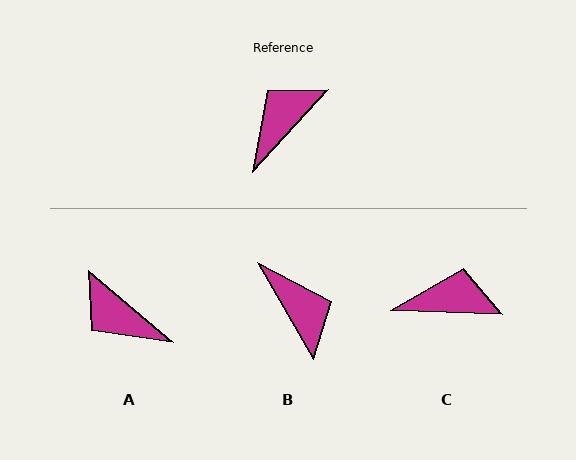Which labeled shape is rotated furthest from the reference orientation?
B, about 107 degrees away.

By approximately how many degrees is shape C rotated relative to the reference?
Approximately 49 degrees clockwise.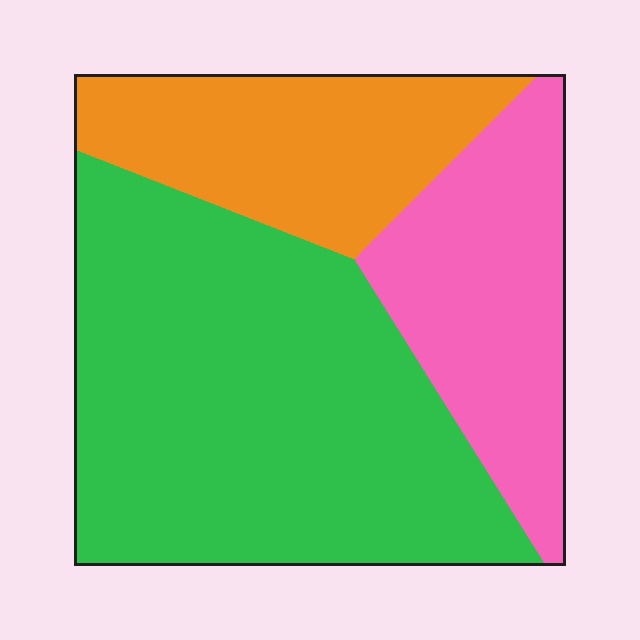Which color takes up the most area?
Green, at roughly 55%.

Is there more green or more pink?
Green.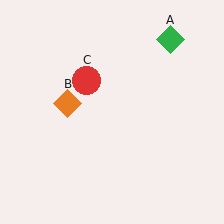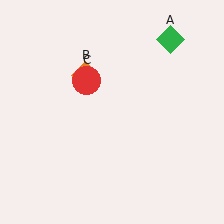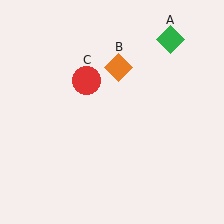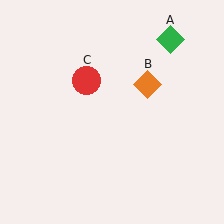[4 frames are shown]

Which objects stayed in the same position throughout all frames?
Green diamond (object A) and red circle (object C) remained stationary.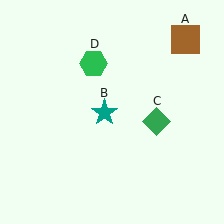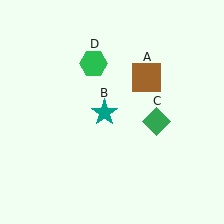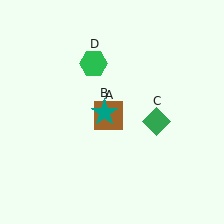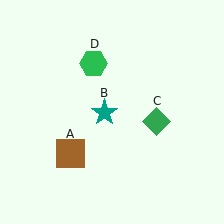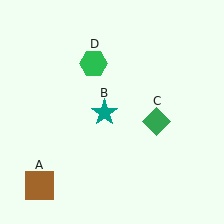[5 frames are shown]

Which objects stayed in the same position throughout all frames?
Teal star (object B) and green diamond (object C) and green hexagon (object D) remained stationary.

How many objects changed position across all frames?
1 object changed position: brown square (object A).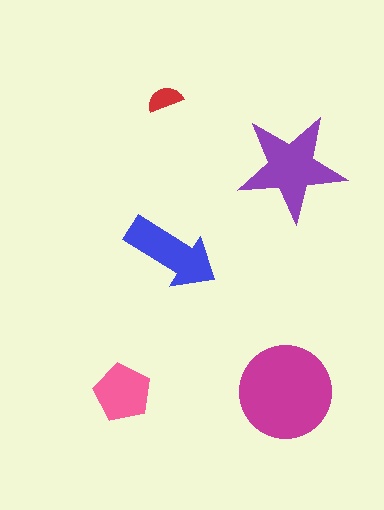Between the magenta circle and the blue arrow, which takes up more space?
The magenta circle.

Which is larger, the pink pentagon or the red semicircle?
The pink pentagon.